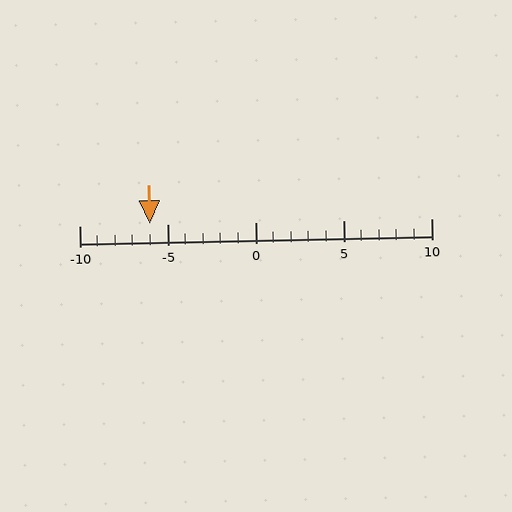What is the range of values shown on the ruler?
The ruler shows values from -10 to 10.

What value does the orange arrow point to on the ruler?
The orange arrow points to approximately -6.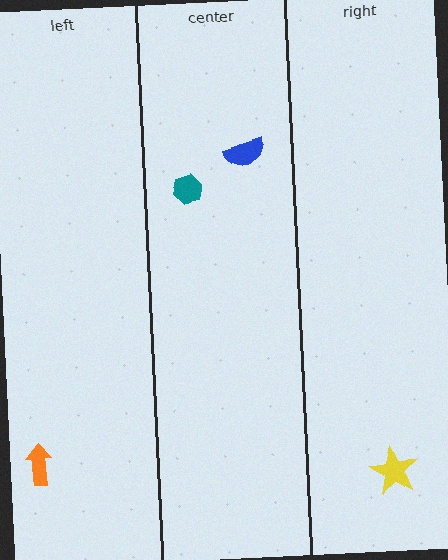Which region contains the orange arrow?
The left region.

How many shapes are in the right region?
1.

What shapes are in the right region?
The yellow star.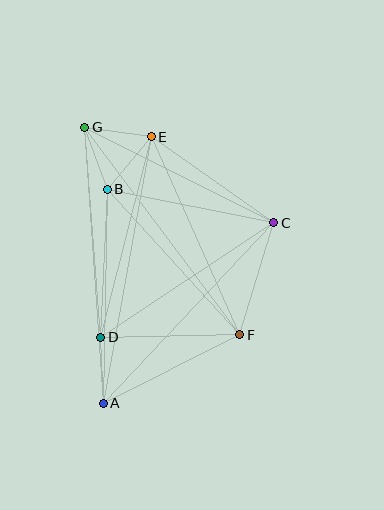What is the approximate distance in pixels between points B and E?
The distance between B and E is approximately 69 pixels.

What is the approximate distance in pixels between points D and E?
The distance between D and E is approximately 207 pixels.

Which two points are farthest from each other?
Points A and G are farthest from each other.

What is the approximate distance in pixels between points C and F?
The distance between C and F is approximately 117 pixels.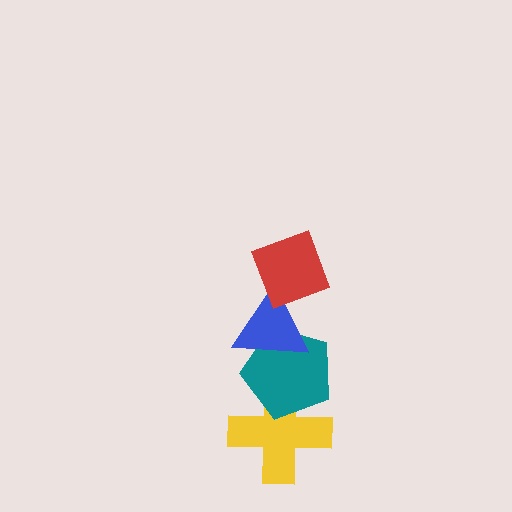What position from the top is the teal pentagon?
The teal pentagon is 3rd from the top.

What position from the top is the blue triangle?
The blue triangle is 2nd from the top.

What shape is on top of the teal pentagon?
The blue triangle is on top of the teal pentagon.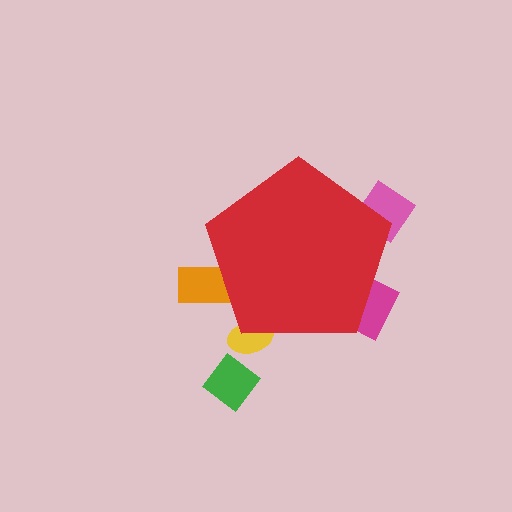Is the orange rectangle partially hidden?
Yes, the orange rectangle is partially hidden behind the red pentagon.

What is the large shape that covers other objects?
A red pentagon.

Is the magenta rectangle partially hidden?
Yes, the magenta rectangle is partially hidden behind the red pentagon.